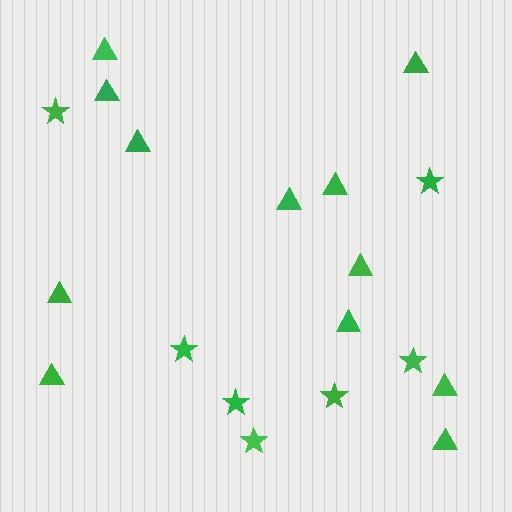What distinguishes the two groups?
There are 2 groups: one group of stars (7) and one group of triangles (12).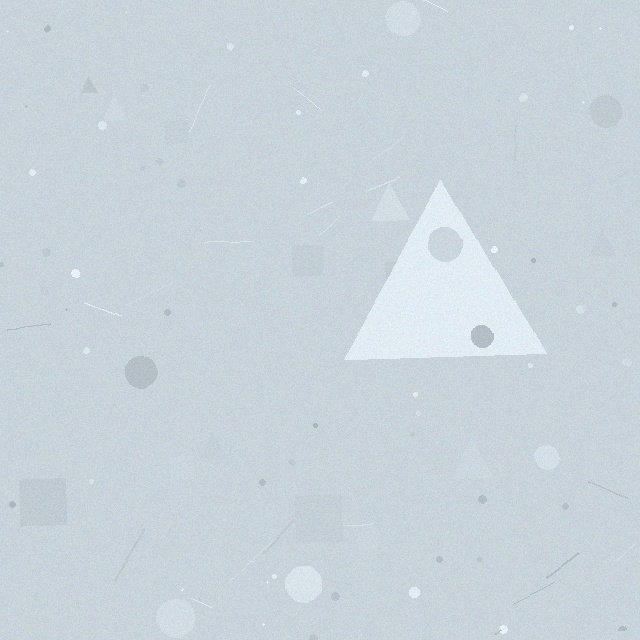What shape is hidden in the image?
A triangle is hidden in the image.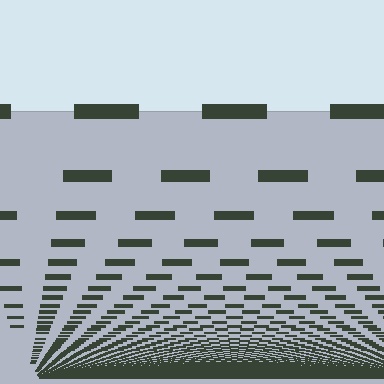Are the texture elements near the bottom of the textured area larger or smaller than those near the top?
Smaller. The gradient is inverted — elements near the bottom are smaller and denser.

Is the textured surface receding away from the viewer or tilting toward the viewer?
The surface appears to tilt toward the viewer. Texture elements get larger and sparser toward the top.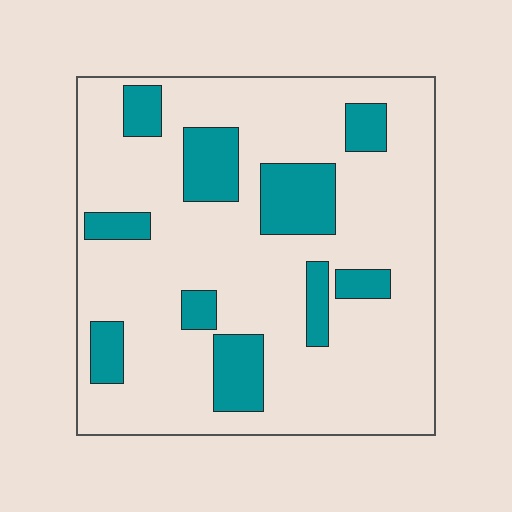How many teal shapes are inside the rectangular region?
10.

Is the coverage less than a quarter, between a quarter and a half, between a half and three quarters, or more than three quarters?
Less than a quarter.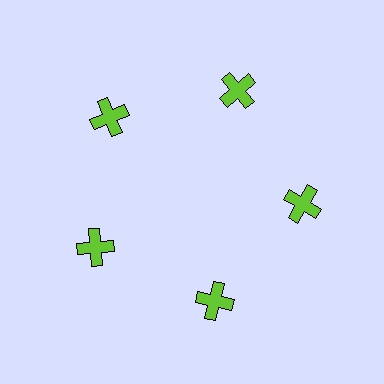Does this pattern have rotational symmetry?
Yes, this pattern has 5-fold rotational symmetry. It looks the same after rotating 72 degrees around the center.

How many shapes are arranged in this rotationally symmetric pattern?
There are 5 shapes, arranged in 5 groups of 1.